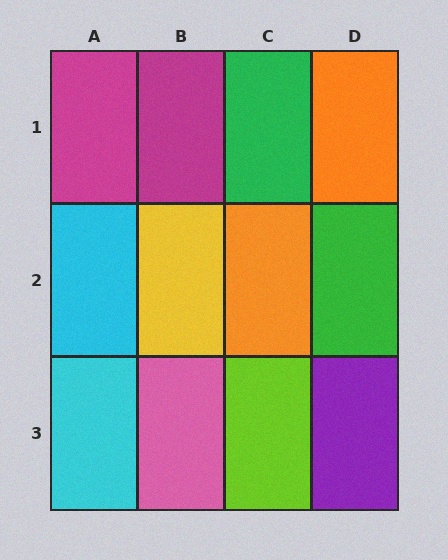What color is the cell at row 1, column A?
Magenta.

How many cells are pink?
1 cell is pink.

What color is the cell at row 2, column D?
Green.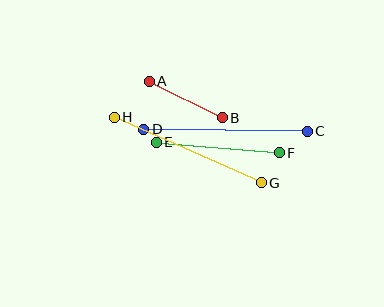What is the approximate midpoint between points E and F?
The midpoint is at approximately (218, 147) pixels.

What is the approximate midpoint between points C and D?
The midpoint is at approximately (225, 130) pixels.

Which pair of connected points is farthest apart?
Points C and D are farthest apart.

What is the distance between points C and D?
The distance is approximately 163 pixels.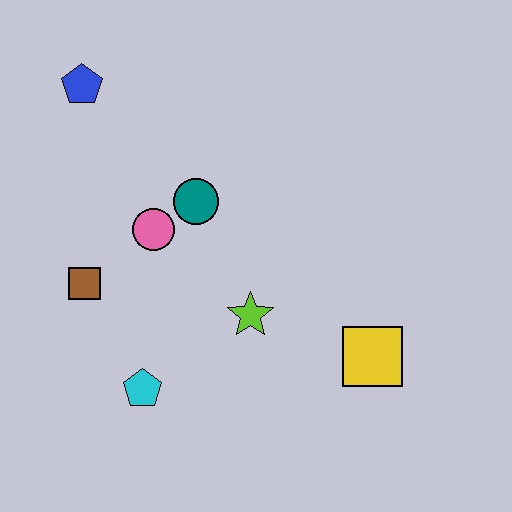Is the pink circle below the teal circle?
Yes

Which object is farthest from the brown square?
The yellow square is farthest from the brown square.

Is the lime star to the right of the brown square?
Yes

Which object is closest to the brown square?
The pink circle is closest to the brown square.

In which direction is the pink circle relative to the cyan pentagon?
The pink circle is above the cyan pentagon.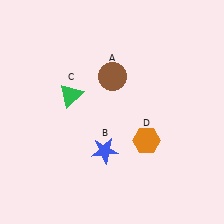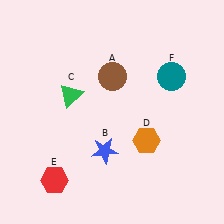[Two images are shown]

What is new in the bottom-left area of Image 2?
A red hexagon (E) was added in the bottom-left area of Image 2.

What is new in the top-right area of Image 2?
A teal circle (F) was added in the top-right area of Image 2.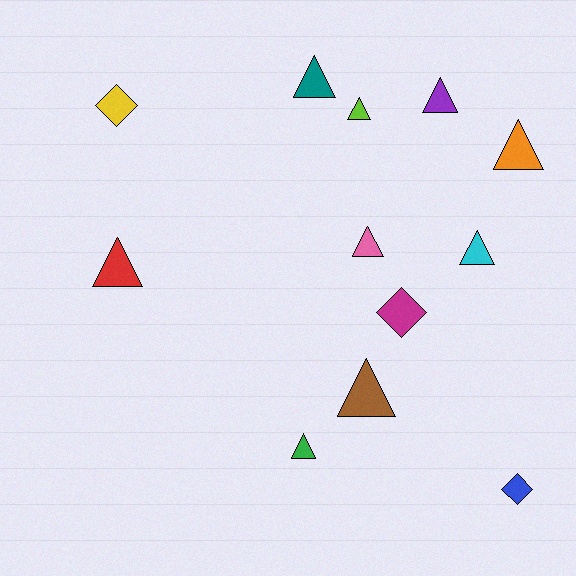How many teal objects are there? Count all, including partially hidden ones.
There is 1 teal object.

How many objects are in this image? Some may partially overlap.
There are 12 objects.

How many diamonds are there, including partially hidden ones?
There are 3 diamonds.